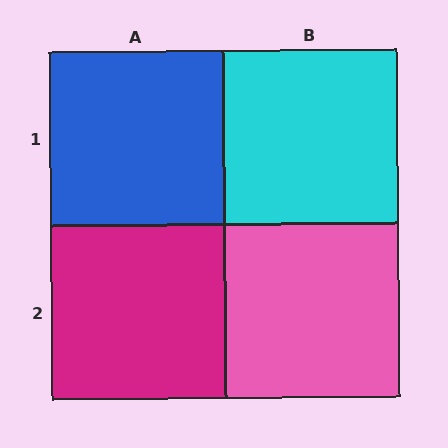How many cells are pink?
1 cell is pink.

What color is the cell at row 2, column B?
Pink.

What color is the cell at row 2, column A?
Magenta.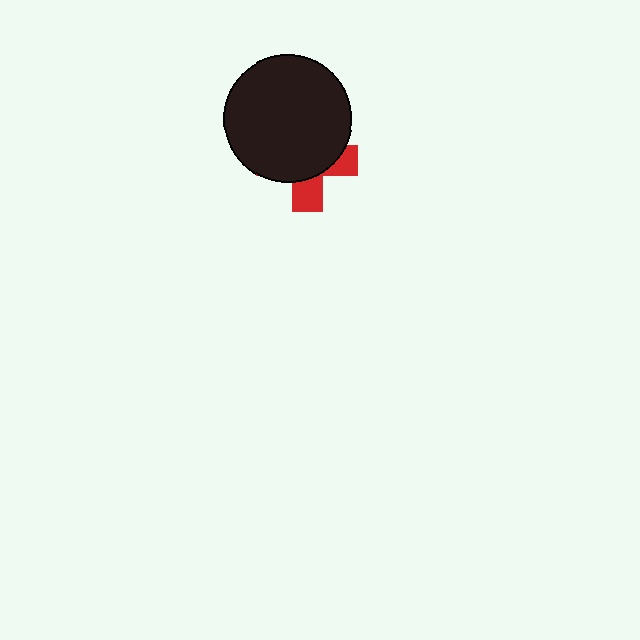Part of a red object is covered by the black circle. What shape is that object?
It is a cross.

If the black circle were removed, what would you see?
You would see the complete red cross.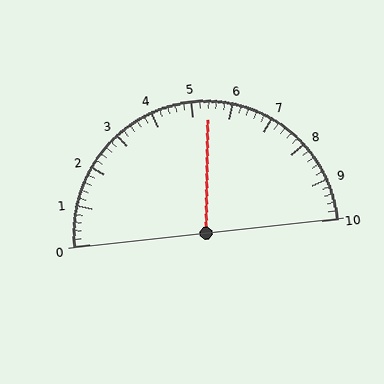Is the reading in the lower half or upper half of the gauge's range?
The reading is in the upper half of the range (0 to 10).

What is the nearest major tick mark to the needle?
The nearest major tick mark is 5.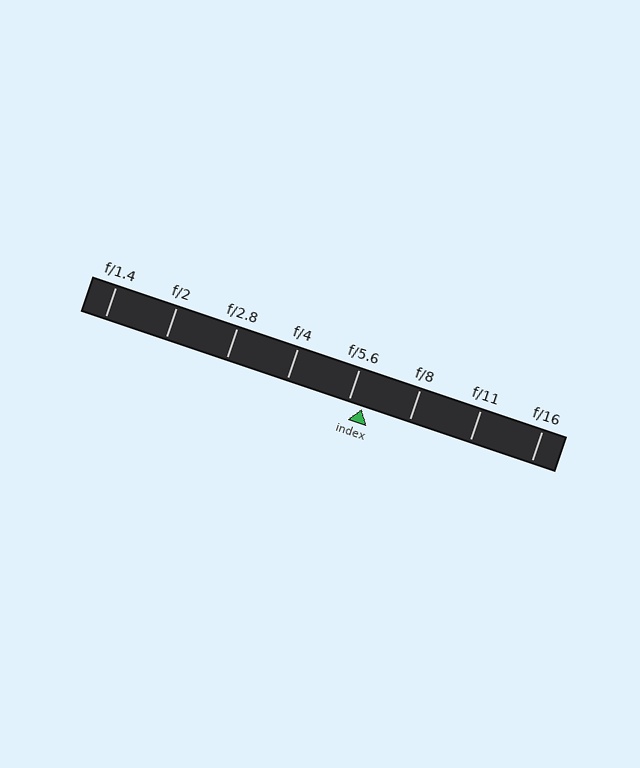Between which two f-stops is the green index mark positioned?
The index mark is between f/5.6 and f/8.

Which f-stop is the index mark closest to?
The index mark is closest to f/5.6.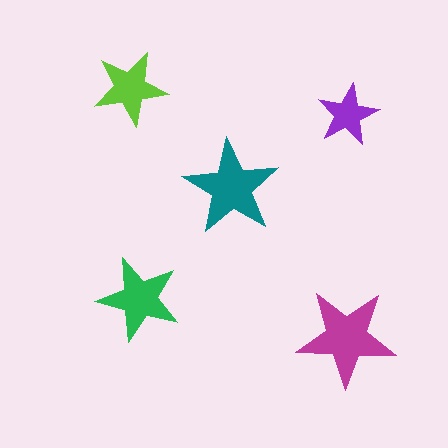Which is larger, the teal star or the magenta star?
The magenta one.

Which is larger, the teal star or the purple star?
The teal one.